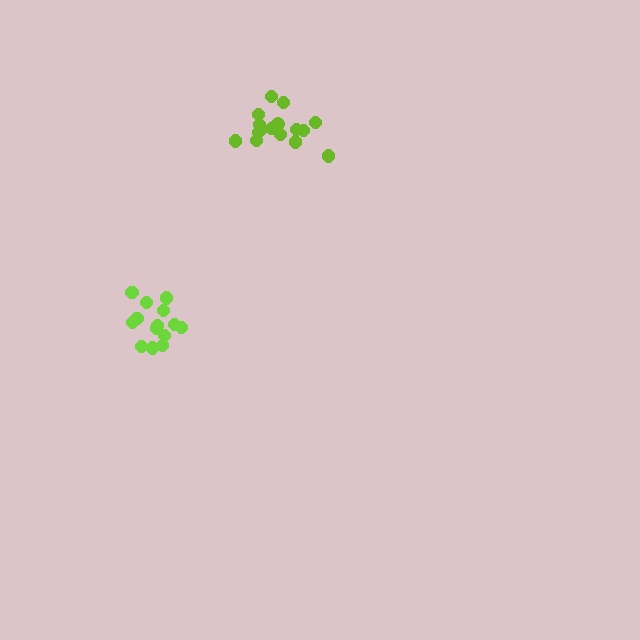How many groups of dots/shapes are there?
There are 2 groups.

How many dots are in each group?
Group 1: 14 dots, Group 2: 17 dots (31 total).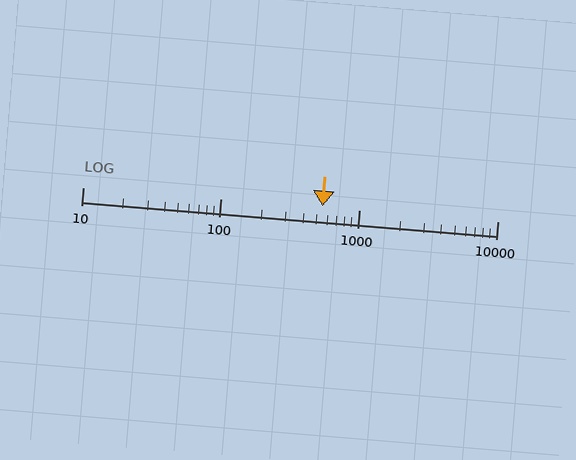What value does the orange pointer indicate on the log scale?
The pointer indicates approximately 540.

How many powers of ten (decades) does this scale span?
The scale spans 3 decades, from 10 to 10000.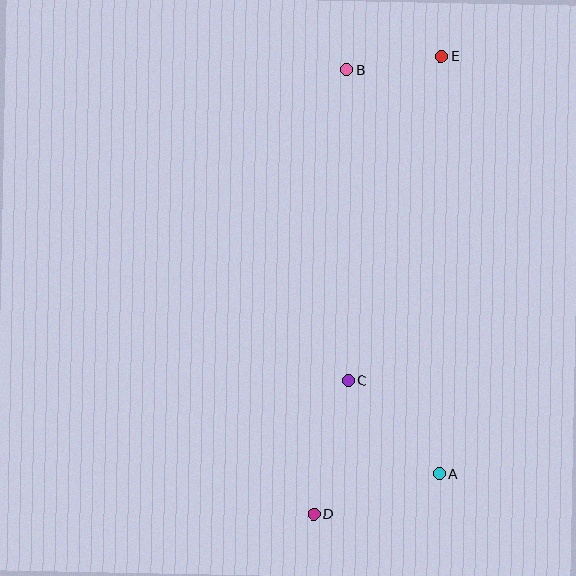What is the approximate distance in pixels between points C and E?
The distance between C and E is approximately 337 pixels.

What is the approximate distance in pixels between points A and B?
The distance between A and B is approximately 414 pixels.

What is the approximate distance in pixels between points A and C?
The distance between A and C is approximately 130 pixels.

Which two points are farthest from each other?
Points D and E are farthest from each other.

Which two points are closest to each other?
Points B and E are closest to each other.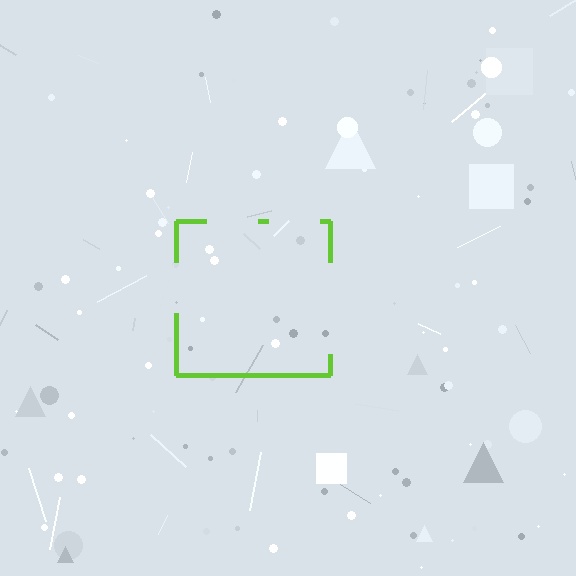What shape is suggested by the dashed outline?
The dashed outline suggests a square.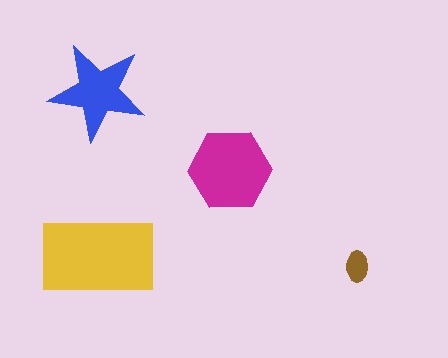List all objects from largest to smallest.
The yellow rectangle, the magenta hexagon, the blue star, the brown ellipse.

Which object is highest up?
The blue star is topmost.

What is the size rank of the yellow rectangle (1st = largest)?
1st.